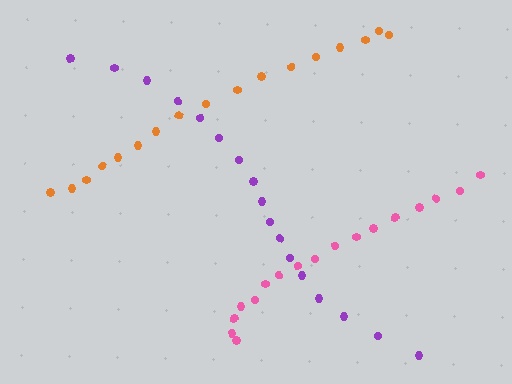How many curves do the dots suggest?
There are 3 distinct paths.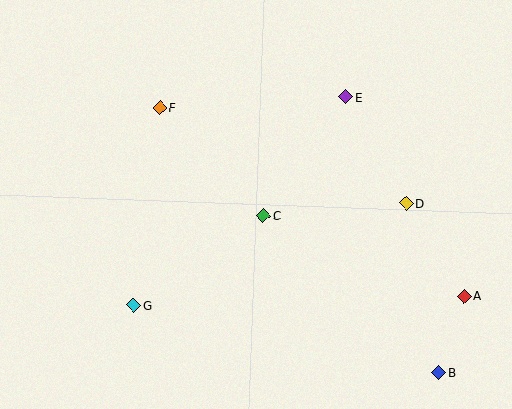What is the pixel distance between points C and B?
The distance between C and B is 236 pixels.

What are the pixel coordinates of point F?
Point F is at (160, 107).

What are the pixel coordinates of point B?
Point B is at (439, 373).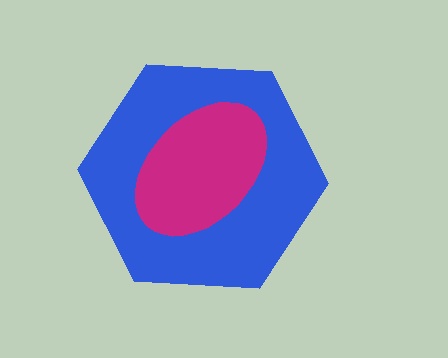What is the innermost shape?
The magenta ellipse.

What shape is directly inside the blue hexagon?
The magenta ellipse.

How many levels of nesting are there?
2.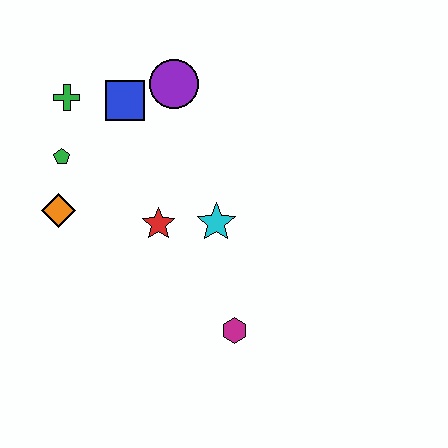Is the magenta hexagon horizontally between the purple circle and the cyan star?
No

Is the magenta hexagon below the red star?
Yes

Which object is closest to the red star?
The cyan star is closest to the red star.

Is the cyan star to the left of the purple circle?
No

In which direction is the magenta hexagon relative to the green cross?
The magenta hexagon is below the green cross.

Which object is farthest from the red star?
The green cross is farthest from the red star.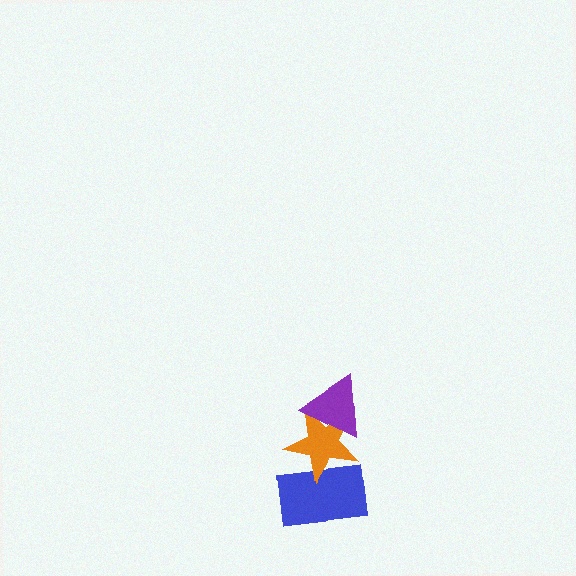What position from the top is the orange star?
The orange star is 2nd from the top.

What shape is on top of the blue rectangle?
The orange star is on top of the blue rectangle.